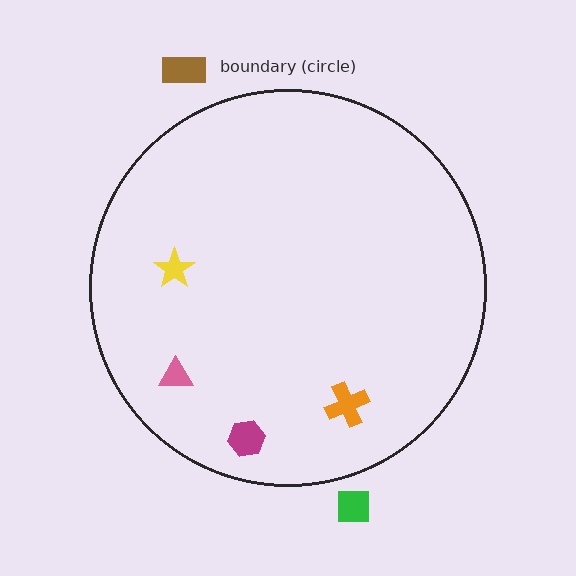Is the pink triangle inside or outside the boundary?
Inside.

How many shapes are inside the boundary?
4 inside, 2 outside.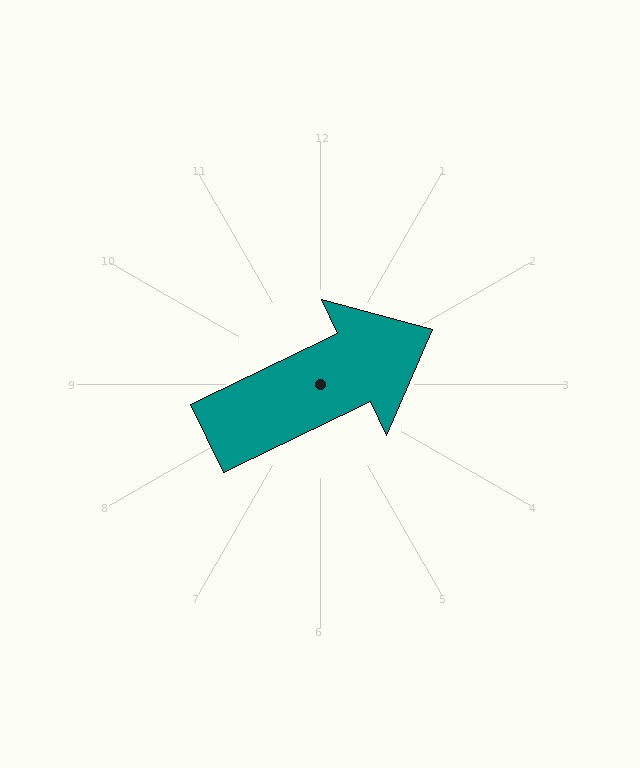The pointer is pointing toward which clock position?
Roughly 2 o'clock.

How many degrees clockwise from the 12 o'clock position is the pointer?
Approximately 64 degrees.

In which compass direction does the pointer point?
Northeast.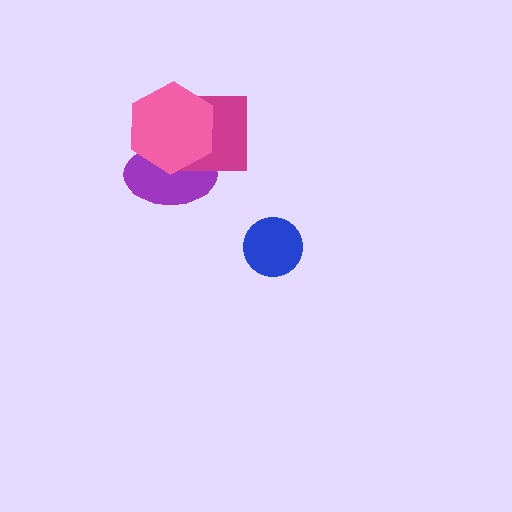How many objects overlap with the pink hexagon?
2 objects overlap with the pink hexagon.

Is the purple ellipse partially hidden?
Yes, it is partially covered by another shape.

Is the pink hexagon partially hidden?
No, no other shape covers it.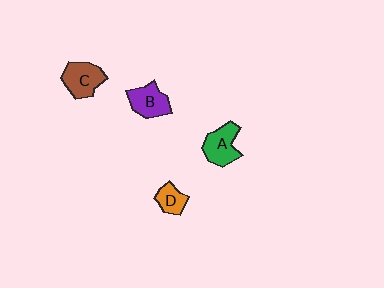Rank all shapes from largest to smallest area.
From largest to smallest: C (brown), A (green), B (purple), D (orange).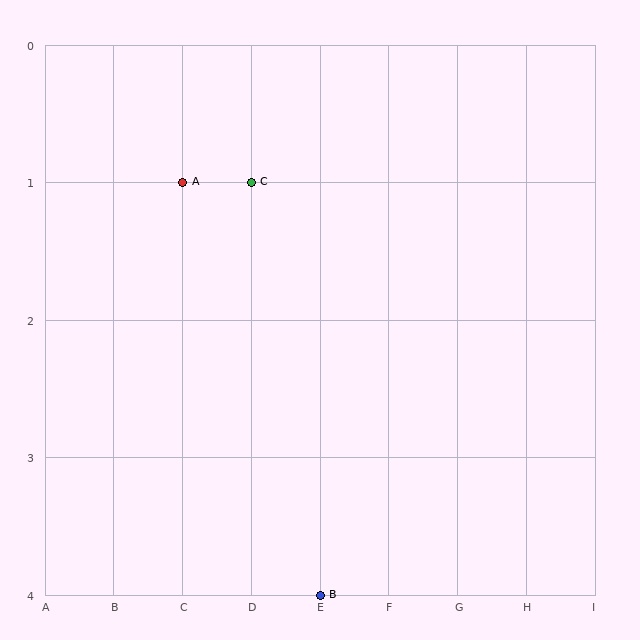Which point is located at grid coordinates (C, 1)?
Point A is at (C, 1).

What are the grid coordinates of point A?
Point A is at grid coordinates (C, 1).